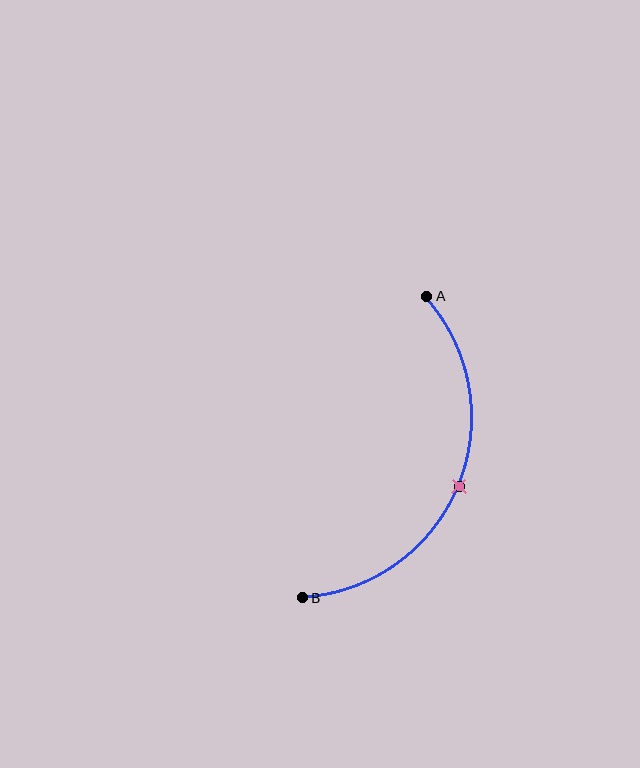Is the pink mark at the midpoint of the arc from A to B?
Yes. The pink mark lies on the arc at equal arc-length from both A and B — it is the arc midpoint.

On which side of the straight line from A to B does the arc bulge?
The arc bulges to the right of the straight line connecting A and B.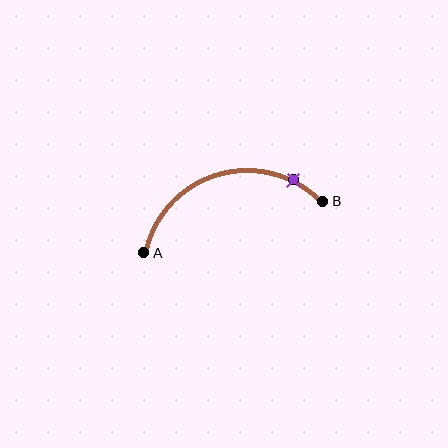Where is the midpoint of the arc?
The arc midpoint is the point on the curve farthest from the straight line joining A and B. It sits above that line.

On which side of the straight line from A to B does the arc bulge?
The arc bulges above the straight line connecting A and B.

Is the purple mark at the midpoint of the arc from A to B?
No. The purple mark lies on the arc but is closer to endpoint B. The arc midpoint would be at the point on the curve equidistant along the arc from both A and B.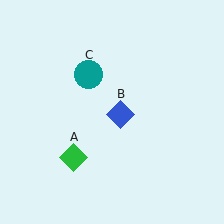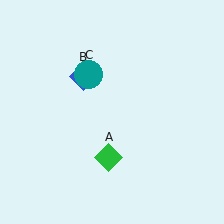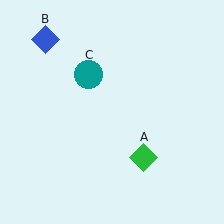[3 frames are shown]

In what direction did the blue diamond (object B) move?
The blue diamond (object B) moved up and to the left.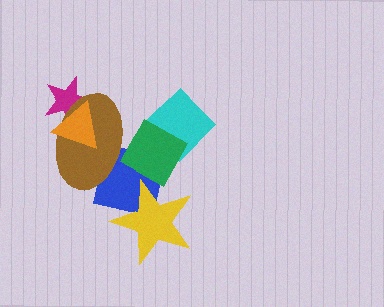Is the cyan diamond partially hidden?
Yes, it is partially covered by another shape.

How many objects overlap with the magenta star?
2 objects overlap with the magenta star.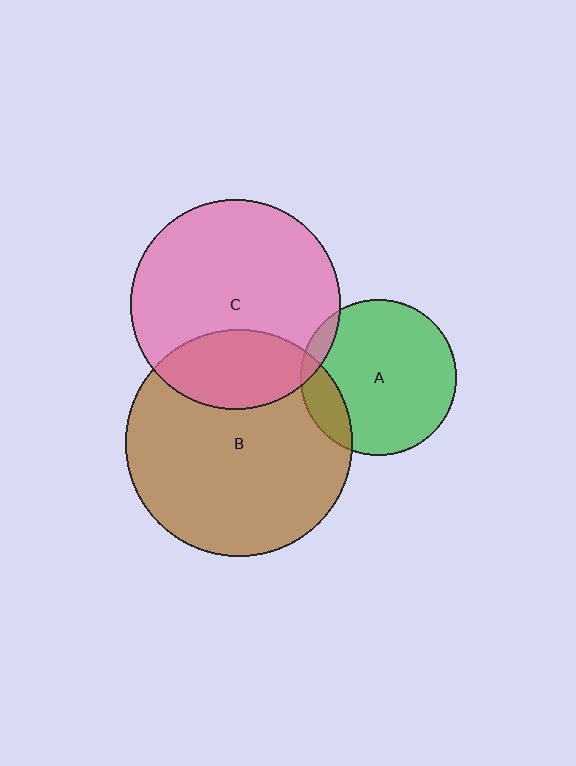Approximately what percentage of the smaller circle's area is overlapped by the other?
Approximately 25%.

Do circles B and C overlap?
Yes.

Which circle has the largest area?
Circle B (brown).